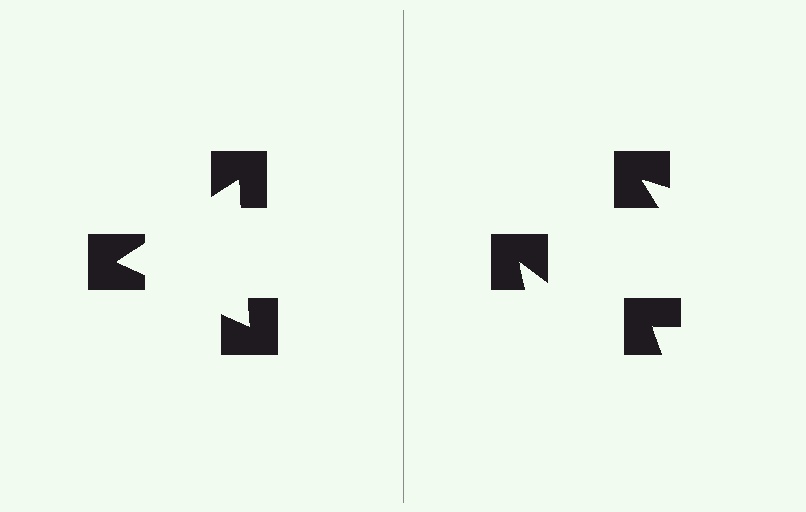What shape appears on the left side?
An illusory triangle.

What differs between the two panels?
The notched squares are positioned identically on both sides; only the wedge orientations differ. On the left they align to a triangle; on the right they are misaligned.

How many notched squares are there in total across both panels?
6 — 3 on each side.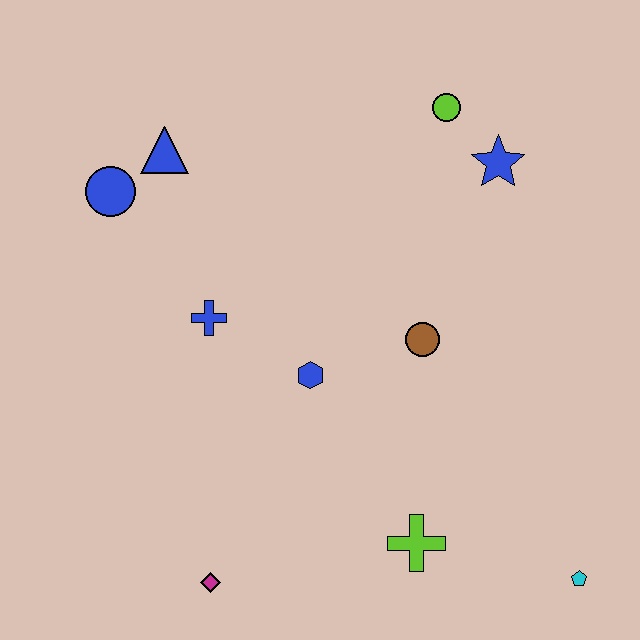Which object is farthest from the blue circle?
The cyan pentagon is farthest from the blue circle.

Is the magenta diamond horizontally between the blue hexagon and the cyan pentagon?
No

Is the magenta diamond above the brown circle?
No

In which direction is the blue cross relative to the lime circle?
The blue cross is to the left of the lime circle.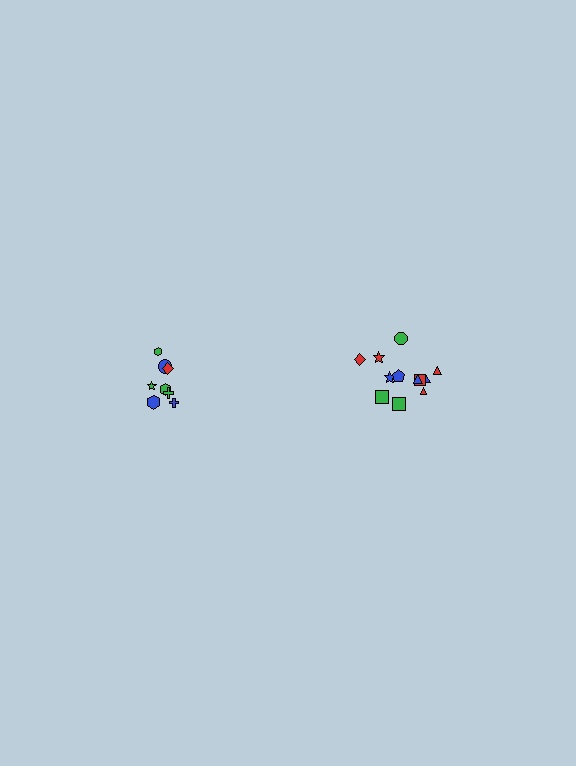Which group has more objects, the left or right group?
The right group.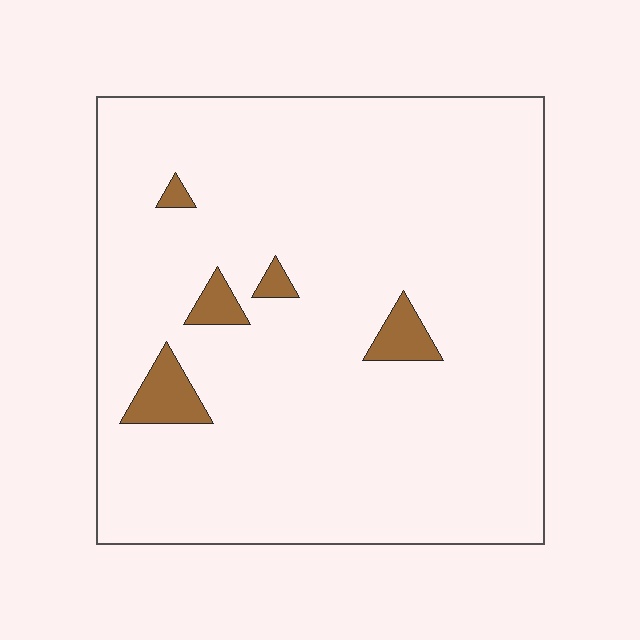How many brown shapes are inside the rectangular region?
5.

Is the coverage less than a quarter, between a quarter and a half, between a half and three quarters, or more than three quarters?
Less than a quarter.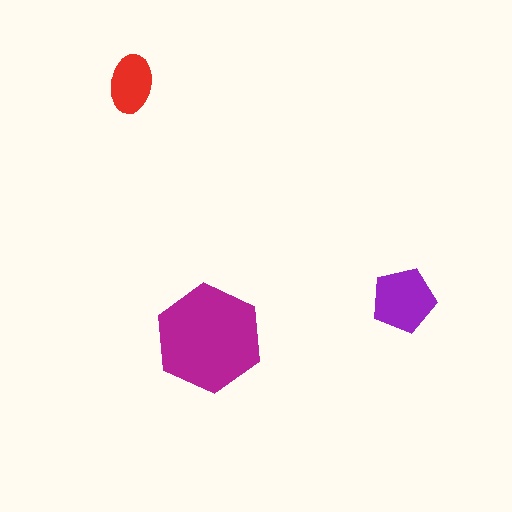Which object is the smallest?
The red ellipse.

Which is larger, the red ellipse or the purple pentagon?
The purple pentagon.